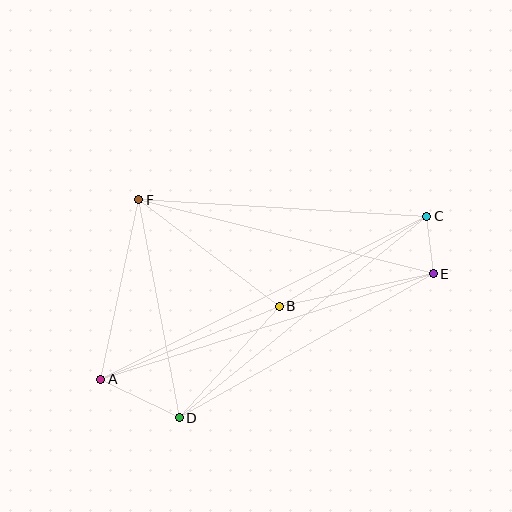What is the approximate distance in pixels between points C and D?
The distance between C and D is approximately 319 pixels.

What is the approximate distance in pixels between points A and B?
The distance between A and B is approximately 193 pixels.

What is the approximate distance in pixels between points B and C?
The distance between B and C is approximately 173 pixels.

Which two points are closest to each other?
Points C and E are closest to each other.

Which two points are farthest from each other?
Points A and C are farthest from each other.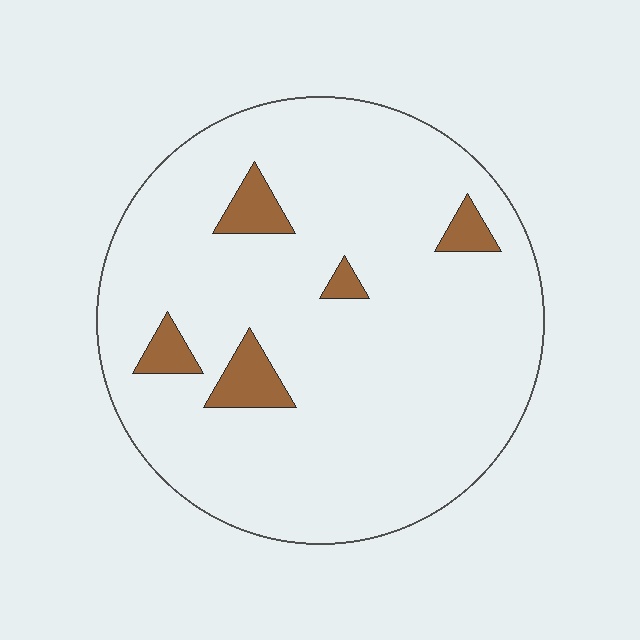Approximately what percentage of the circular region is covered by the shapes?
Approximately 10%.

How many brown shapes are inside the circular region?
5.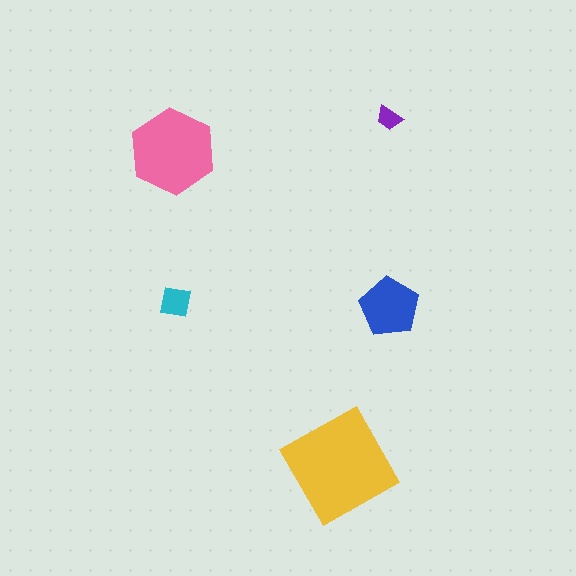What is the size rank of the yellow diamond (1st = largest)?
1st.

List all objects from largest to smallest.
The yellow diamond, the pink hexagon, the blue pentagon, the cyan square, the purple trapezoid.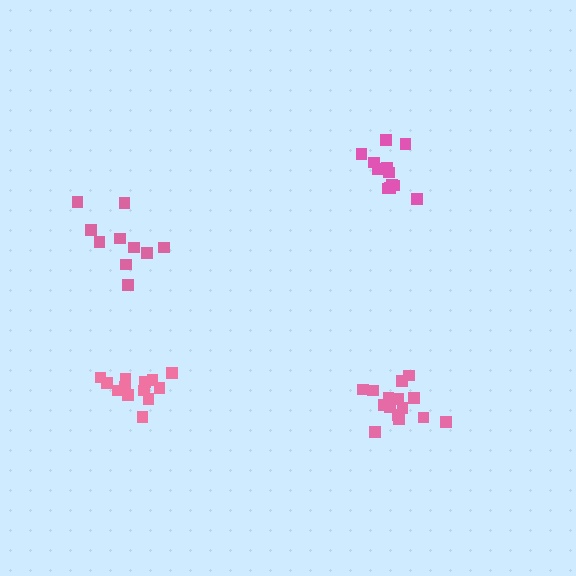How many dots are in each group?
Group 1: 15 dots, Group 2: 12 dots, Group 3: 13 dots, Group 4: 10 dots (50 total).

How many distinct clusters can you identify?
There are 4 distinct clusters.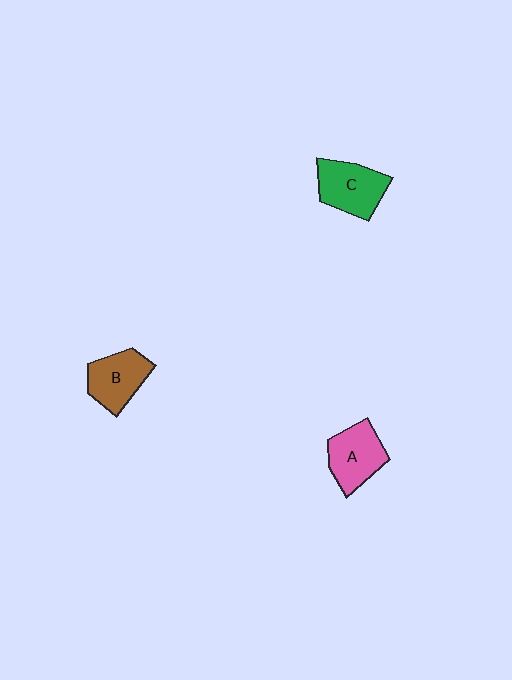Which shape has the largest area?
Shape C (green).